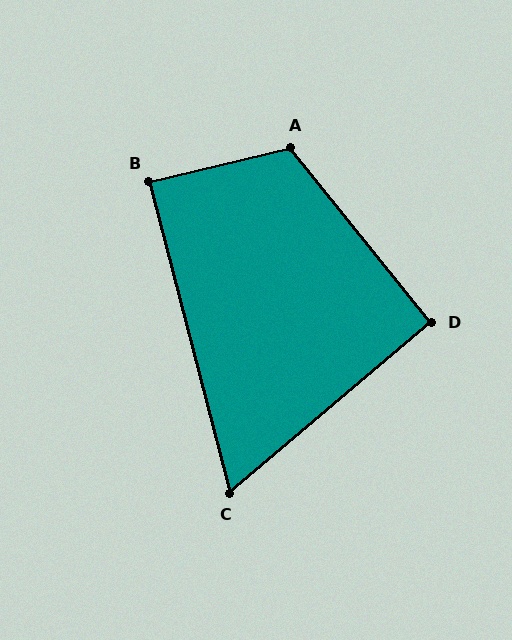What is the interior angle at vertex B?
Approximately 89 degrees (approximately right).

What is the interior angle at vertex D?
Approximately 91 degrees (approximately right).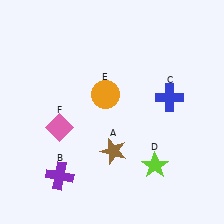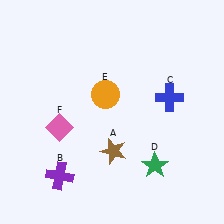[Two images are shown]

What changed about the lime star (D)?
In Image 1, D is lime. In Image 2, it changed to green.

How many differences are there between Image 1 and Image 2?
There is 1 difference between the two images.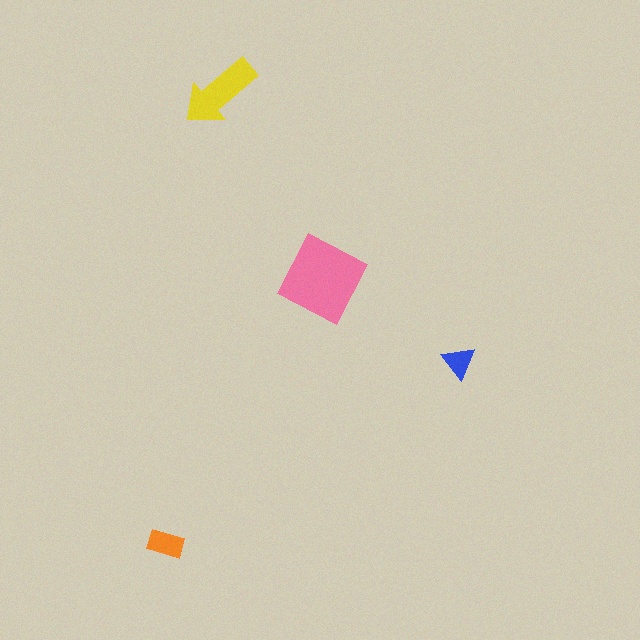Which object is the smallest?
The blue triangle.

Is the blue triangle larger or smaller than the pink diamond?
Smaller.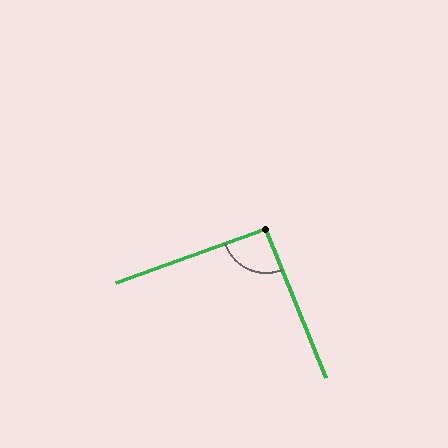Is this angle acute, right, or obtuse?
It is approximately a right angle.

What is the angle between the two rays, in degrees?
Approximately 93 degrees.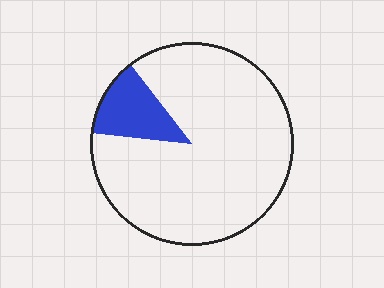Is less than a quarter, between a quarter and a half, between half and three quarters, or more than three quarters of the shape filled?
Less than a quarter.